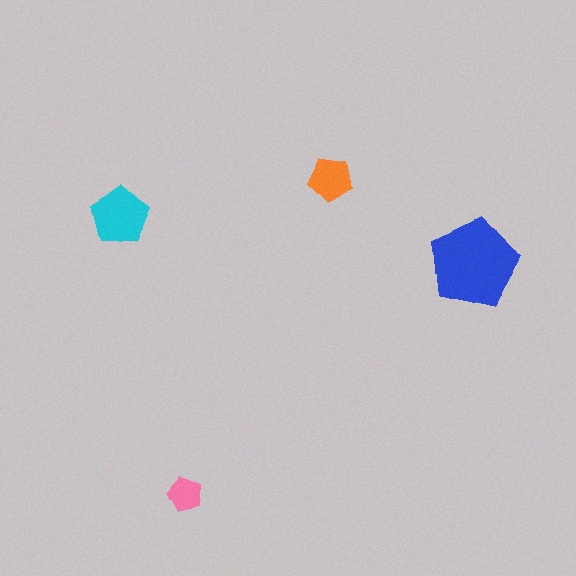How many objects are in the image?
There are 4 objects in the image.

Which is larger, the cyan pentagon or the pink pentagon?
The cyan one.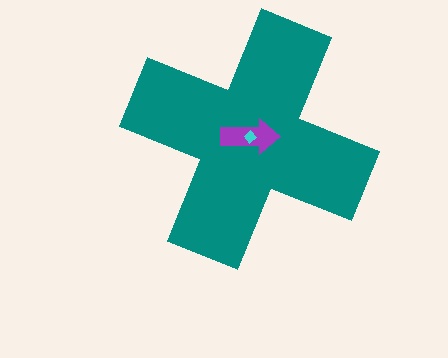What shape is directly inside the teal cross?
The purple arrow.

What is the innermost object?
The cyan diamond.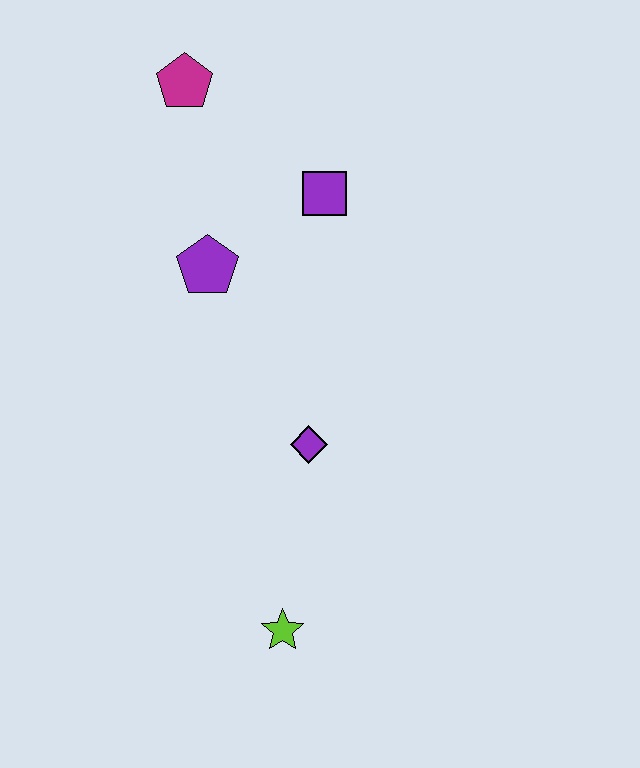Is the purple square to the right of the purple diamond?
Yes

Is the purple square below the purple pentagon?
No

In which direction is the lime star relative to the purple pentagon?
The lime star is below the purple pentagon.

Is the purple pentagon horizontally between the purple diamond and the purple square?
No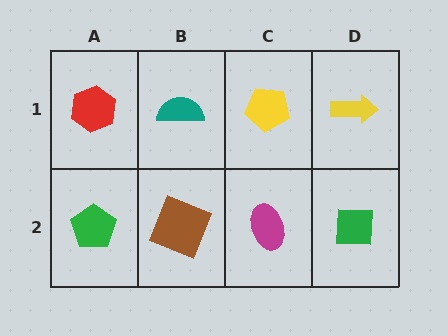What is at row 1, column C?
A yellow pentagon.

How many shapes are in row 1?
4 shapes.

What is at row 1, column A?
A red hexagon.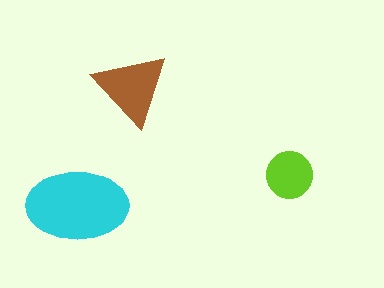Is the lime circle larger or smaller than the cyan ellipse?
Smaller.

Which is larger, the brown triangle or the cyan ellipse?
The cyan ellipse.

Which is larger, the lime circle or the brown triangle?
The brown triangle.